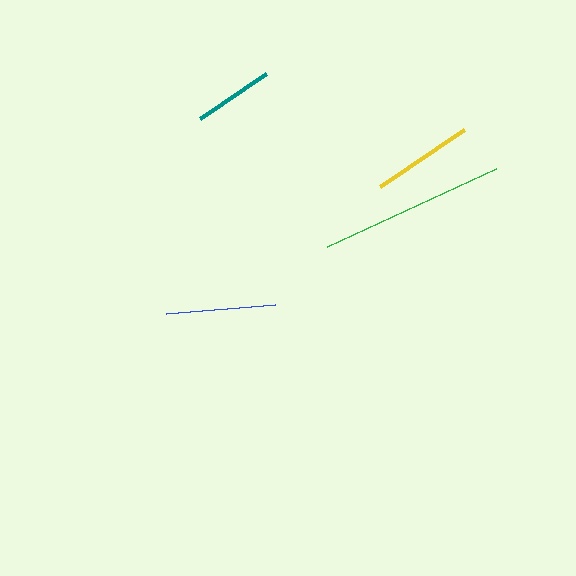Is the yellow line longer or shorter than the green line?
The green line is longer than the yellow line.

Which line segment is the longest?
The green line is the longest at approximately 187 pixels.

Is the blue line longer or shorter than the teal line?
The blue line is longer than the teal line.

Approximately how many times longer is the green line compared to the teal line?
The green line is approximately 2.4 times the length of the teal line.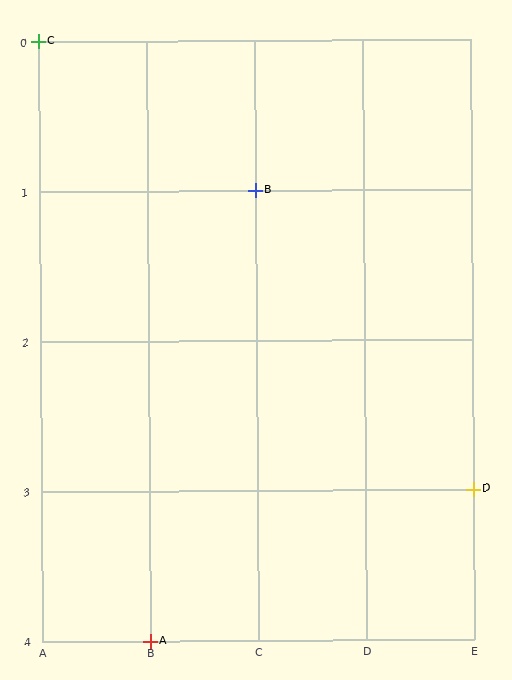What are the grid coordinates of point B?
Point B is at grid coordinates (C, 1).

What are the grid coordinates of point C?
Point C is at grid coordinates (A, 0).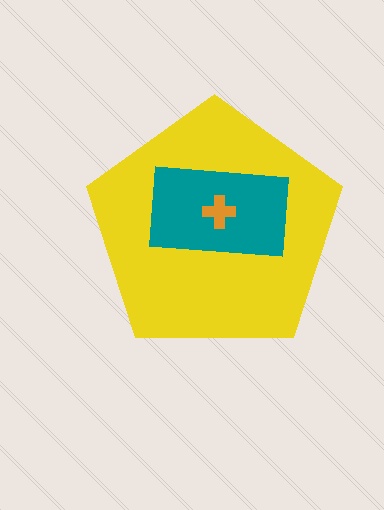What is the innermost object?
The orange cross.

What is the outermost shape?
The yellow pentagon.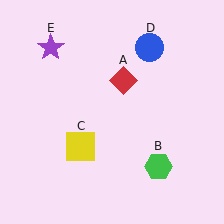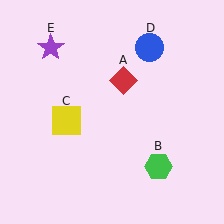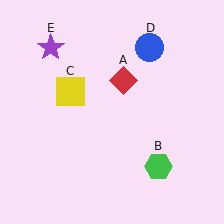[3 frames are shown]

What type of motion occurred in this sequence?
The yellow square (object C) rotated clockwise around the center of the scene.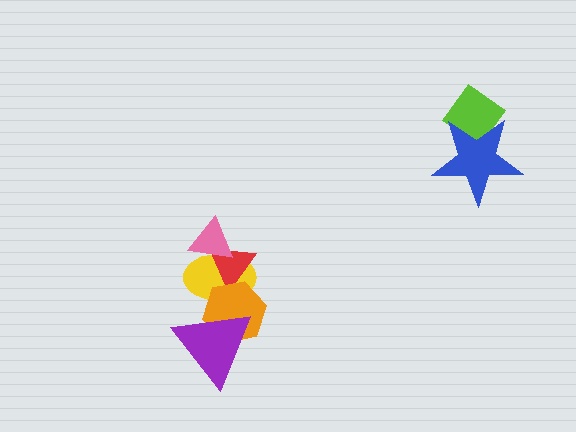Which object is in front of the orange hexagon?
The purple triangle is in front of the orange hexagon.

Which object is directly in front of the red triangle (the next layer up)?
The orange hexagon is directly in front of the red triangle.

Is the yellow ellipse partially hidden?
Yes, it is partially covered by another shape.